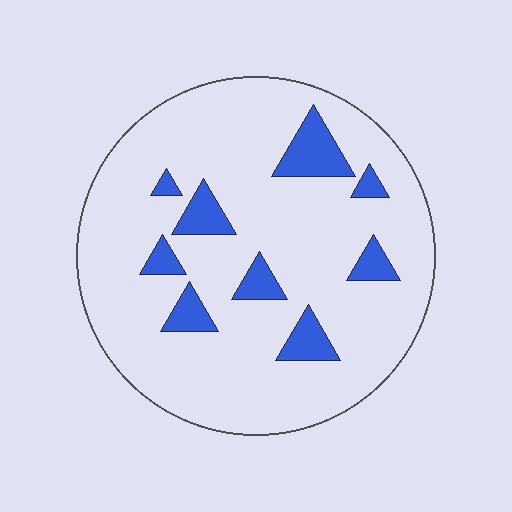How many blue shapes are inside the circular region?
9.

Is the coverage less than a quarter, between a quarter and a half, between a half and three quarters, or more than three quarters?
Less than a quarter.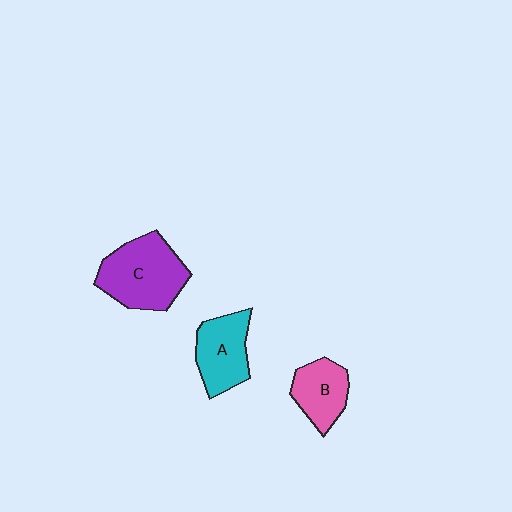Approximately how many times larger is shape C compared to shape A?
Approximately 1.4 times.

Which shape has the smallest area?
Shape B (pink).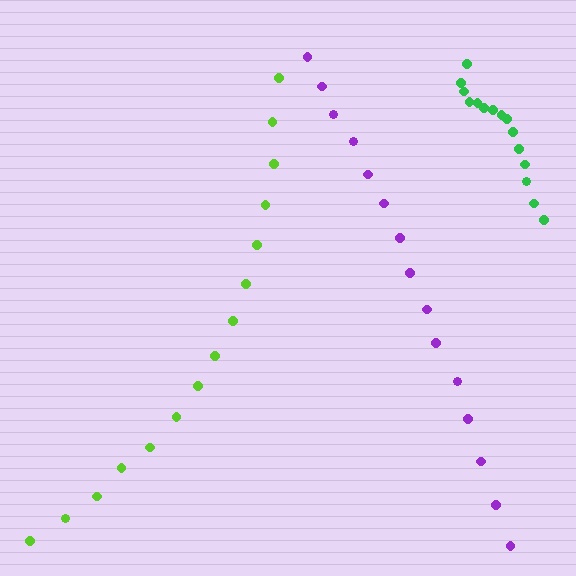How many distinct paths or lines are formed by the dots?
There are 3 distinct paths.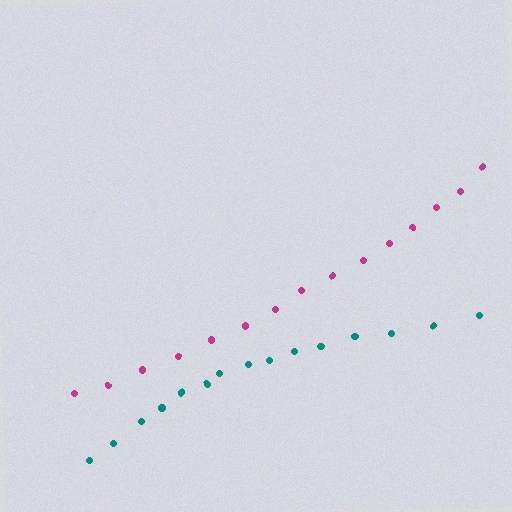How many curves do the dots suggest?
There are 2 distinct paths.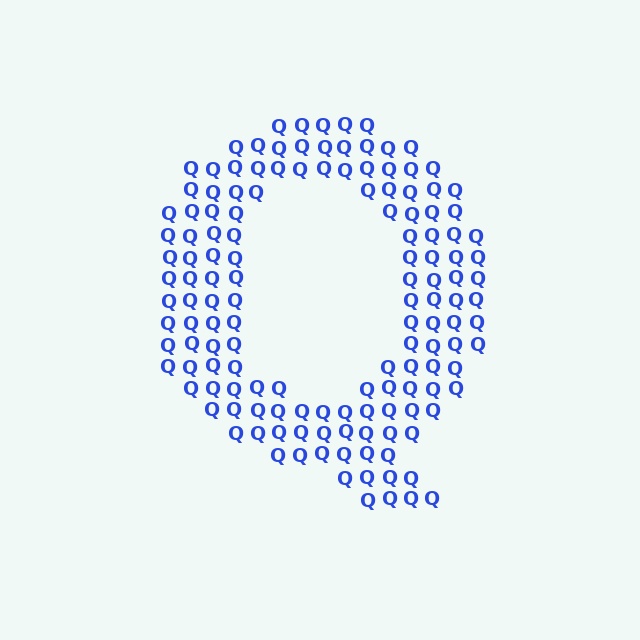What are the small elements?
The small elements are letter Q's.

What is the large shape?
The large shape is the letter Q.